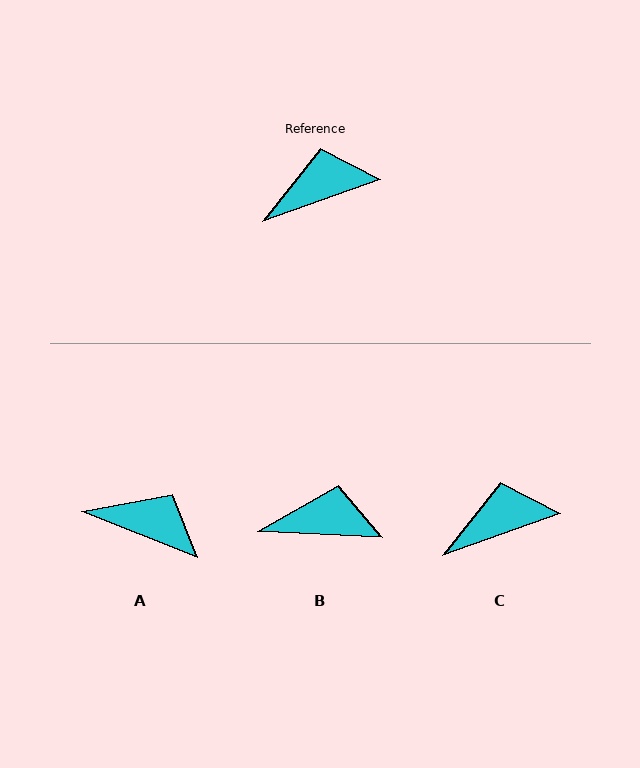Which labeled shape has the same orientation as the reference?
C.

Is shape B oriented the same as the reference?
No, it is off by about 23 degrees.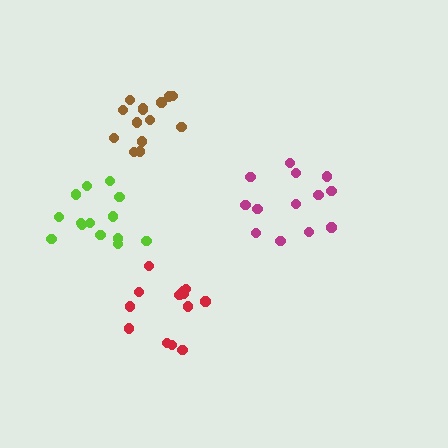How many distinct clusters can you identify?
There are 4 distinct clusters.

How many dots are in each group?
Group 1: 14 dots, Group 2: 13 dots, Group 3: 13 dots, Group 4: 14 dots (54 total).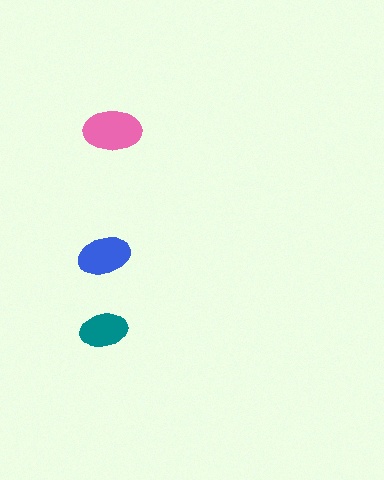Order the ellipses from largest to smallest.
the pink one, the blue one, the teal one.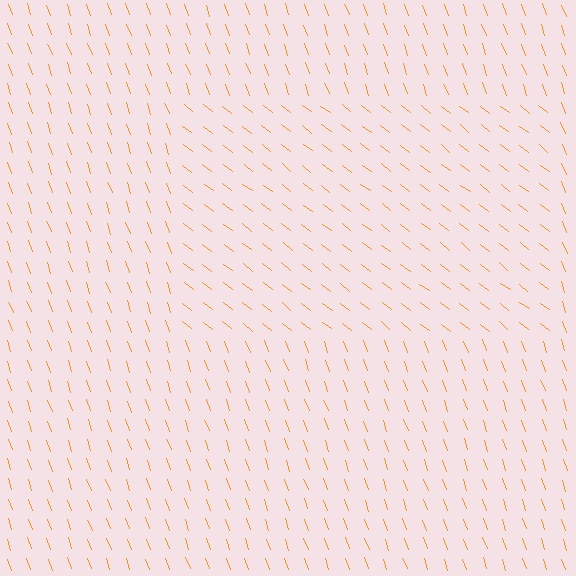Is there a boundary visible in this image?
Yes, there is a texture boundary formed by a change in line orientation.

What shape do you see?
I see a rectangle.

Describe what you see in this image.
The image is filled with small orange line segments. A rectangle region in the image has lines oriented differently from the surrounding lines, creating a visible texture boundary.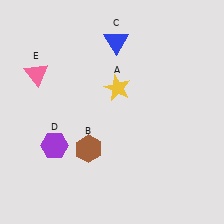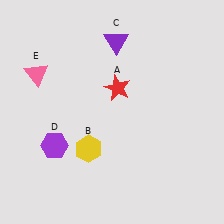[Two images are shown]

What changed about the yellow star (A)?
In Image 1, A is yellow. In Image 2, it changed to red.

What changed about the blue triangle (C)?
In Image 1, C is blue. In Image 2, it changed to purple.